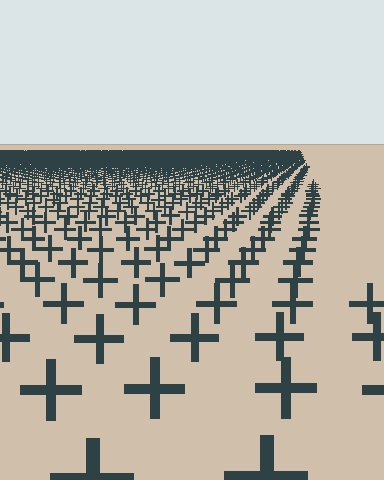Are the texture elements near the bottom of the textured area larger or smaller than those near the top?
Larger. Near the bottom, elements are closer to the viewer and appear at a bigger on-screen size.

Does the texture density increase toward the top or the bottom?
Density increases toward the top.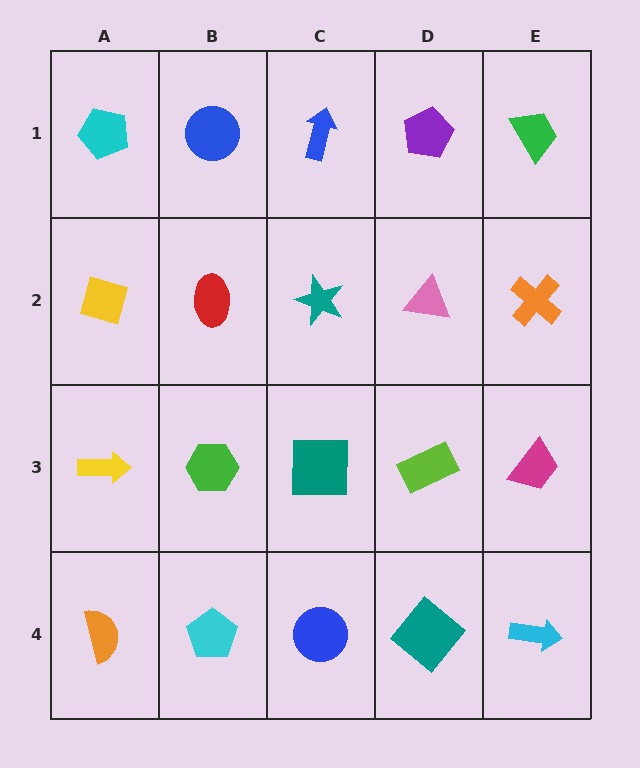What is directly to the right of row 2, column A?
A red ellipse.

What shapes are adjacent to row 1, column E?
An orange cross (row 2, column E), a purple pentagon (row 1, column D).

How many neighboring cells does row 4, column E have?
2.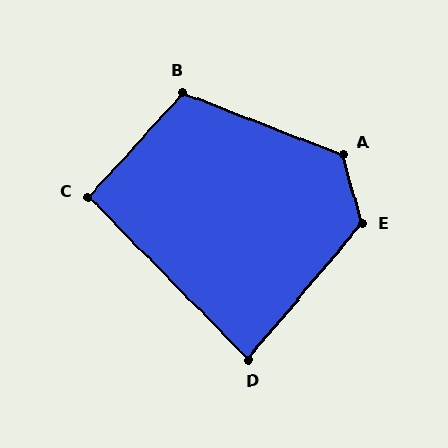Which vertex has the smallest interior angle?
D, at approximately 84 degrees.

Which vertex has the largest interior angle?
A, at approximately 126 degrees.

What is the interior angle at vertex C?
Approximately 94 degrees (approximately right).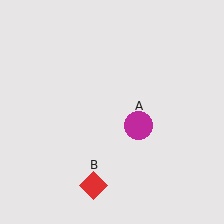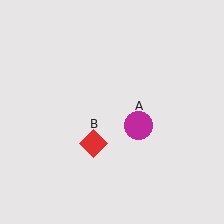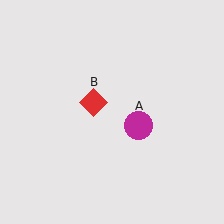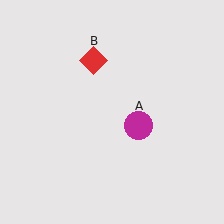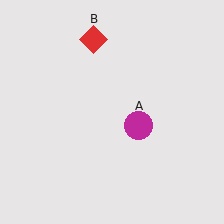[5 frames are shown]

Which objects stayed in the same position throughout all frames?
Magenta circle (object A) remained stationary.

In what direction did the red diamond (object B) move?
The red diamond (object B) moved up.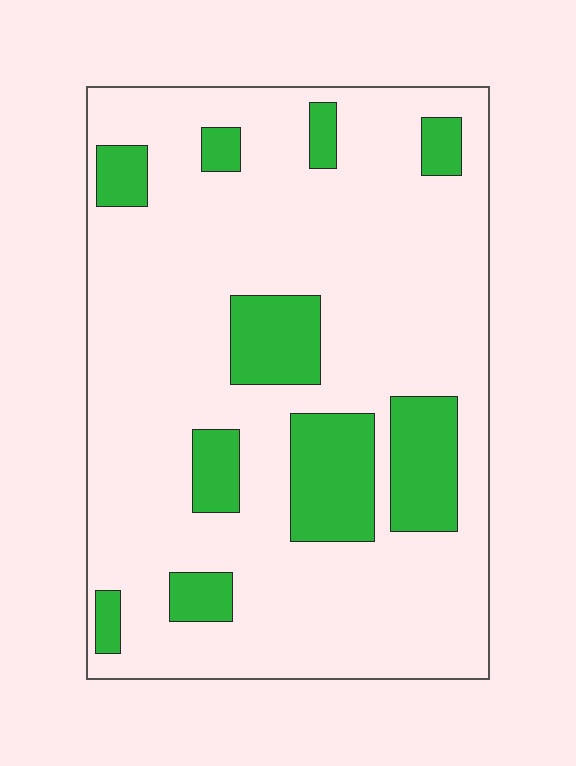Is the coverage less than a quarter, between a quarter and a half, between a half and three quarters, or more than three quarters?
Less than a quarter.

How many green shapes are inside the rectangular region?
10.